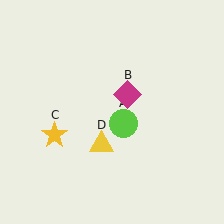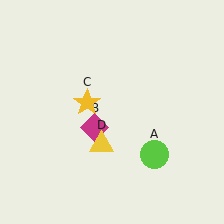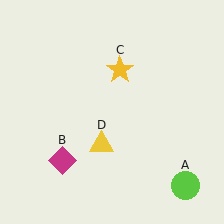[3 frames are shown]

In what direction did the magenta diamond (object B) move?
The magenta diamond (object B) moved down and to the left.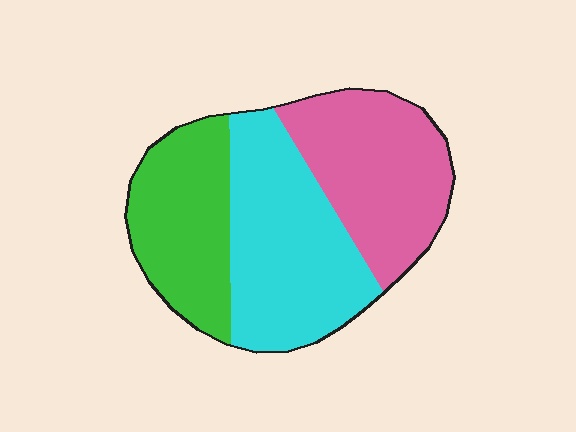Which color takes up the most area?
Cyan, at roughly 40%.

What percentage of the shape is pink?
Pink takes up between a quarter and a half of the shape.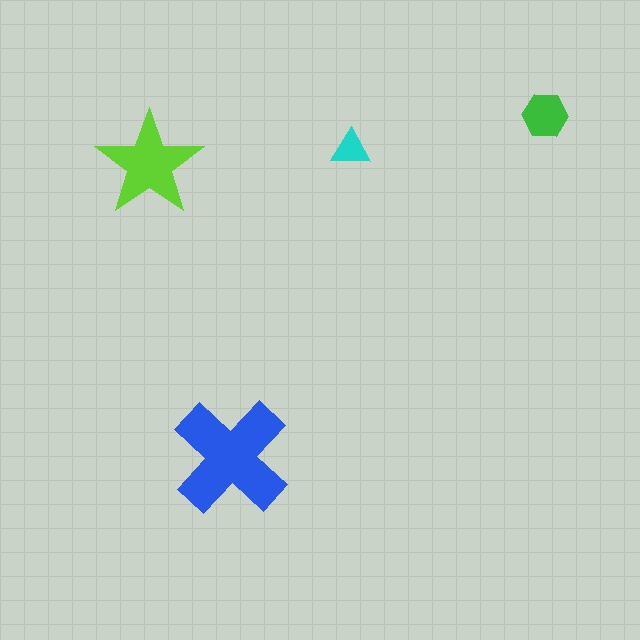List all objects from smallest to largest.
The cyan triangle, the green hexagon, the lime star, the blue cross.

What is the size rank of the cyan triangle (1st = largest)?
4th.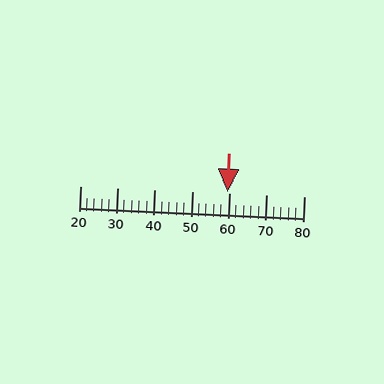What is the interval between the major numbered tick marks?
The major tick marks are spaced 10 units apart.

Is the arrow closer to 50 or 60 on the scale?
The arrow is closer to 60.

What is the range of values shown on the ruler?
The ruler shows values from 20 to 80.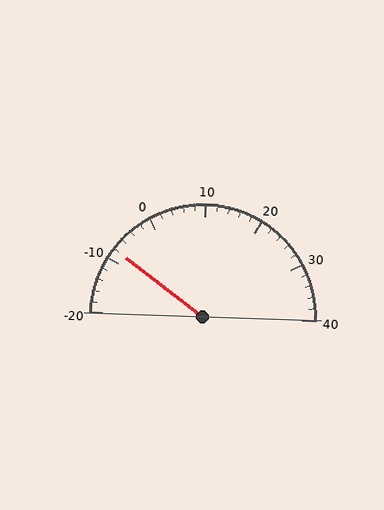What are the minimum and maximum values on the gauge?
The gauge ranges from -20 to 40.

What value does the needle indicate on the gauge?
The needle indicates approximately -8.